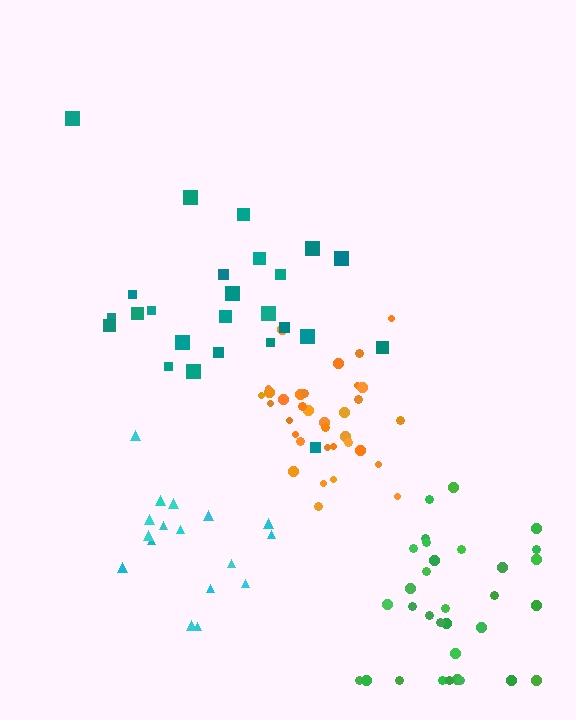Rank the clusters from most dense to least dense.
orange, cyan, green, teal.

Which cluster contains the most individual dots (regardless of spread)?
Orange (34).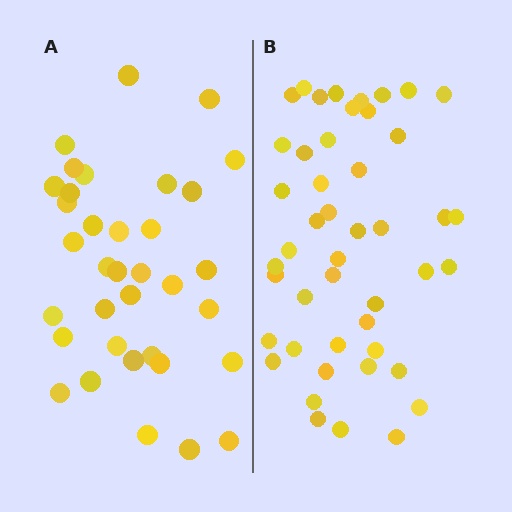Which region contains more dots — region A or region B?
Region B (the right region) has more dots.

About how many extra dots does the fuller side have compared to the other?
Region B has roughly 12 or so more dots than region A.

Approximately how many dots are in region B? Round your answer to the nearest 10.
About 50 dots. (The exact count is 46, which rounds to 50.)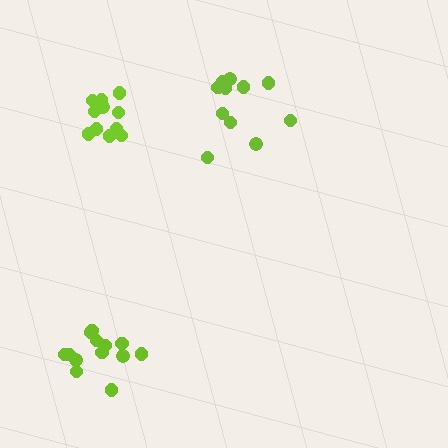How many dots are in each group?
Group 1: 13 dots, Group 2: 11 dots, Group 3: 11 dots (35 total).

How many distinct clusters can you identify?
There are 3 distinct clusters.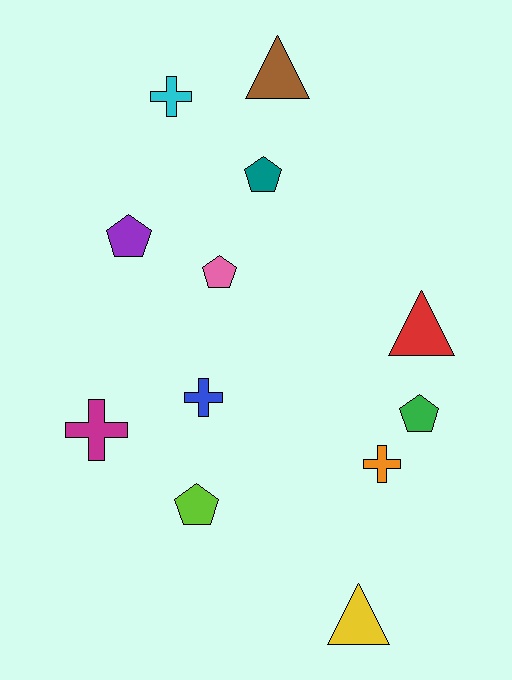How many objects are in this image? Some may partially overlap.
There are 12 objects.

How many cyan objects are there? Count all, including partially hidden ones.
There is 1 cyan object.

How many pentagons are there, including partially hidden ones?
There are 5 pentagons.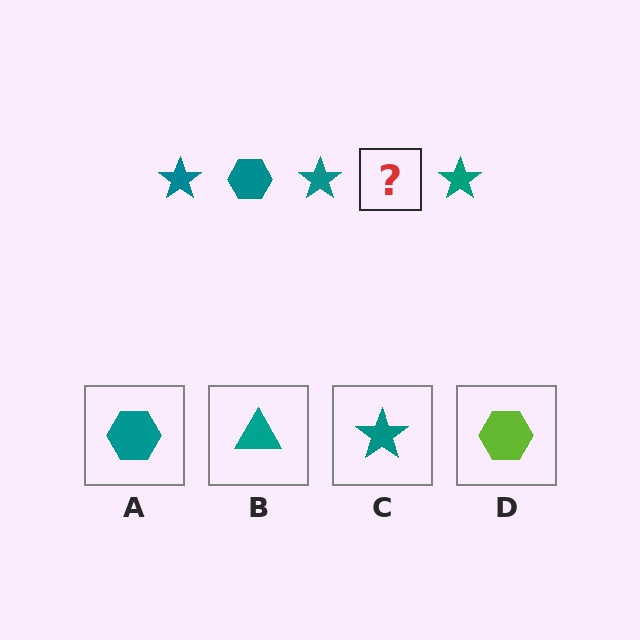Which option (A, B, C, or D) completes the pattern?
A.